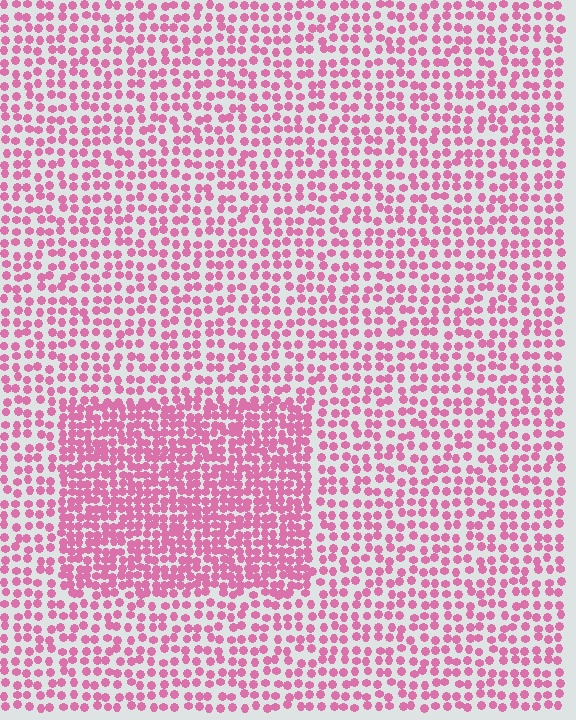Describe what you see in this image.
The image contains small pink elements arranged at two different densities. A rectangle-shaped region is visible where the elements are more densely packed than the surrounding area.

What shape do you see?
I see a rectangle.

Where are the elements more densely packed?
The elements are more densely packed inside the rectangle boundary.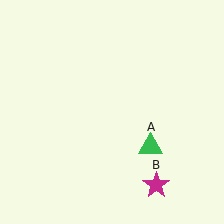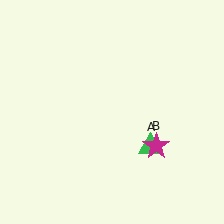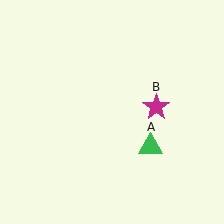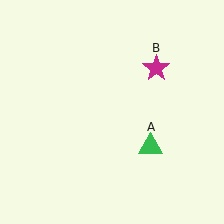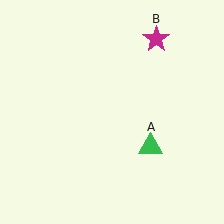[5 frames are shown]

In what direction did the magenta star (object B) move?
The magenta star (object B) moved up.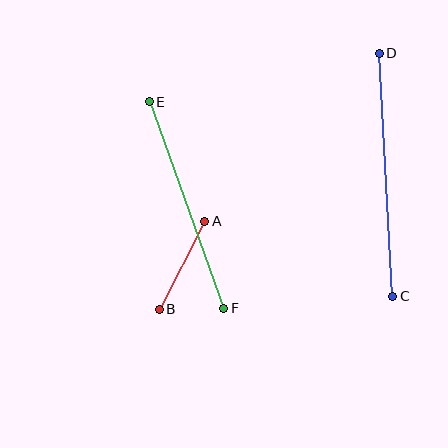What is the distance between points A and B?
The distance is approximately 99 pixels.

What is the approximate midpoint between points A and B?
The midpoint is at approximately (182, 265) pixels.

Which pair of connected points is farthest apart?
Points C and D are farthest apart.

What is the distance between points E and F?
The distance is approximately 220 pixels.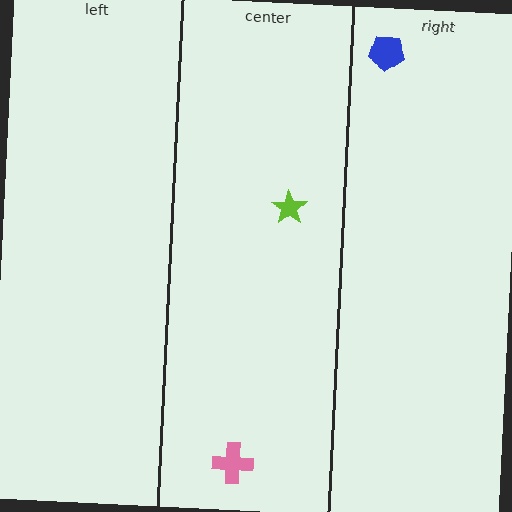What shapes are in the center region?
The pink cross, the lime star.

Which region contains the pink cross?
The center region.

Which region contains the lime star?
The center region.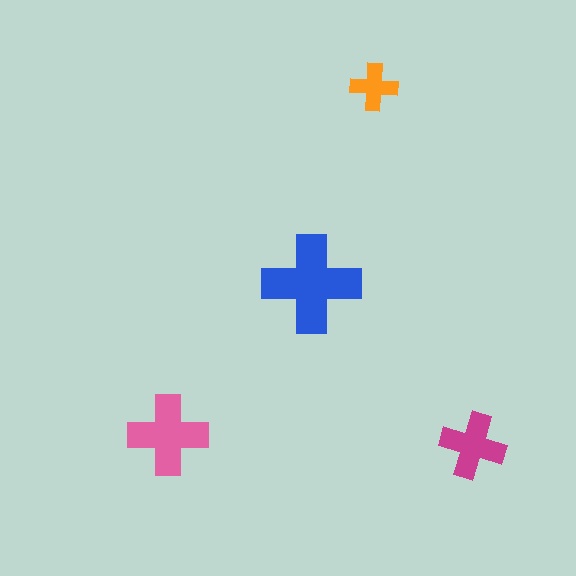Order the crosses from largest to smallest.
the blue one, the pink one, the magenta one, the orange one.